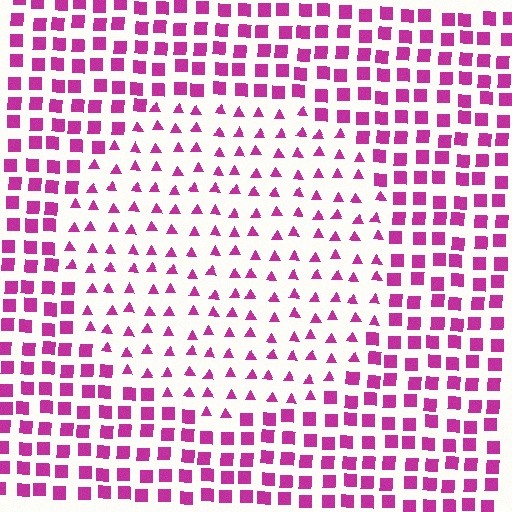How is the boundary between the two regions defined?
The boundary is defined by a change in element shape: triangles inside vs. squares outside. All elements share the same color and spacing.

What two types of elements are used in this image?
The image uses triangles inside the circle region and squares outside it.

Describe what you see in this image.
The image is filled with small magenta elements arranged in a uniform grid. A circle-shaped region contains triangles, while the surrounding area contains squares. The boundary is defined purely by the change in element shape.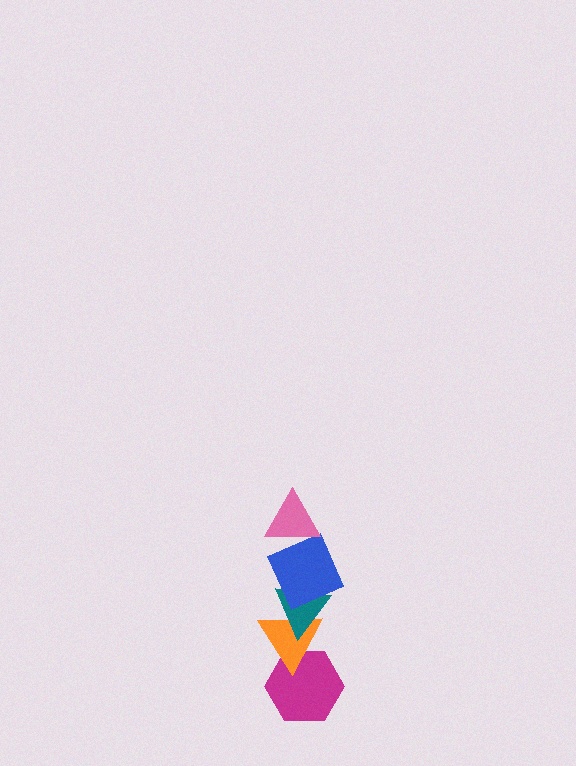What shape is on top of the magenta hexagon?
The orange triangle is on top of the magenta hexagon.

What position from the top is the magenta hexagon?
The magenta hexagon is 5th from the top.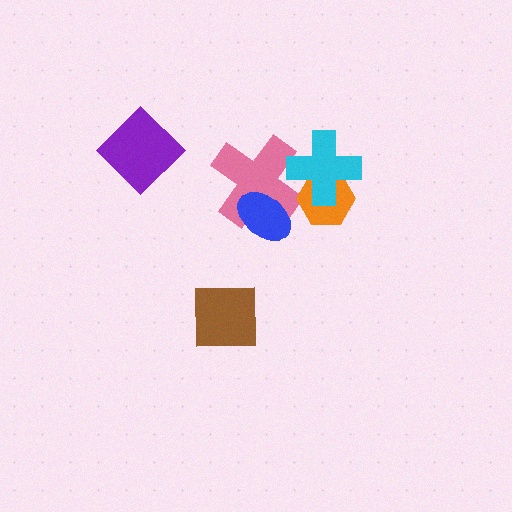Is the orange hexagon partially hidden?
Yes, it is partially covered by another shape.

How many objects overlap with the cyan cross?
2 objects overlap with the cyan cross.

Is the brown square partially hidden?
No, no other shape covers it.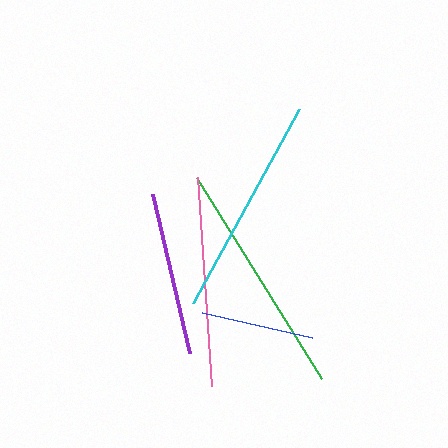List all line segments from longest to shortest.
From longest to shortest: green, cyan, pink, purple, blue.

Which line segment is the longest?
The green line is the longest at approximately 237 pixels.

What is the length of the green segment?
The green segment is approximately 237 pixels long.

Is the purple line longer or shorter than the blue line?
The purple line is longer than the blue line.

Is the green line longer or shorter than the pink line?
The green line is longer than the pink line.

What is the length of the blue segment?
The blue segment is approximately 112 pixels long.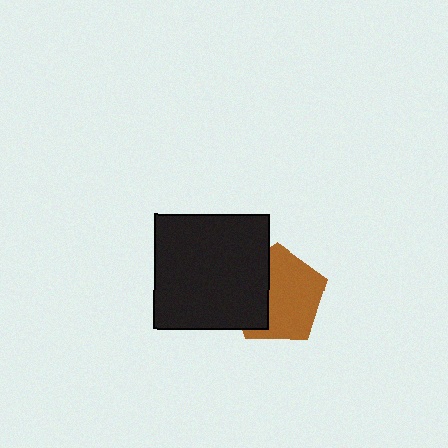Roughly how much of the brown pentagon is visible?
About half of it is visible (roughly 64%).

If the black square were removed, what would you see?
You would see the complete brown pentagon.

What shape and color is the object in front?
The object in front is a black square.